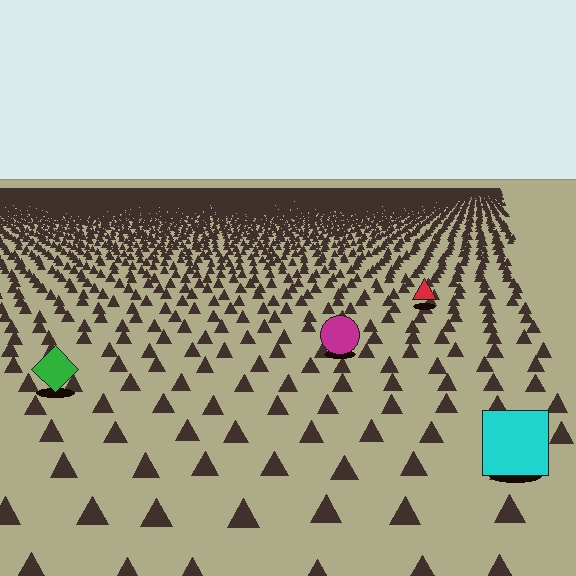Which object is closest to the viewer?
The cyan square is closest. The texture marks near it are larger and more spread out.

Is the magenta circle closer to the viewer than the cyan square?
No. The cyan square is closer — you can tell from the texture gradient: the ground texture is coarser near it.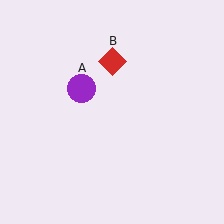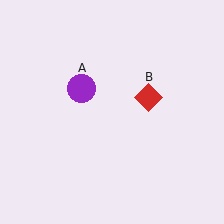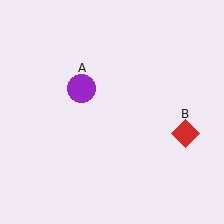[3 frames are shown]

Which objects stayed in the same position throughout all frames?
Purple circle (object A) remained stationary.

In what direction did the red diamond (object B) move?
The red diamond (object B) moved down and to the right.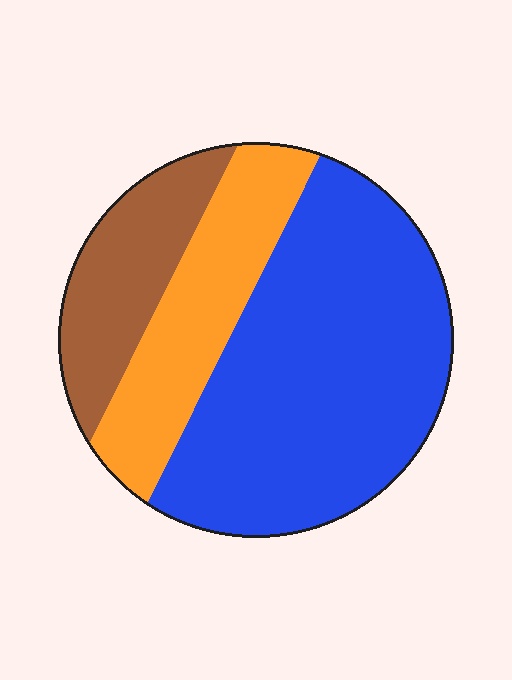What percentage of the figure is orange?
Orange takes up between a sixth and a third of the figure.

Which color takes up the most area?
Blue, at roughly 60%.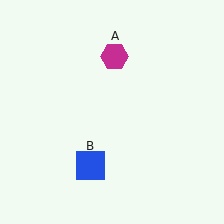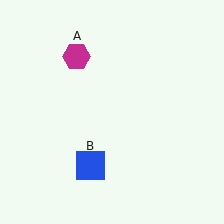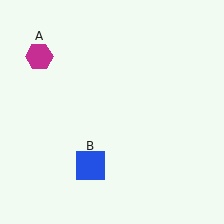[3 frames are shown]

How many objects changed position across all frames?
1 object changed position: magenta hexagon (object A).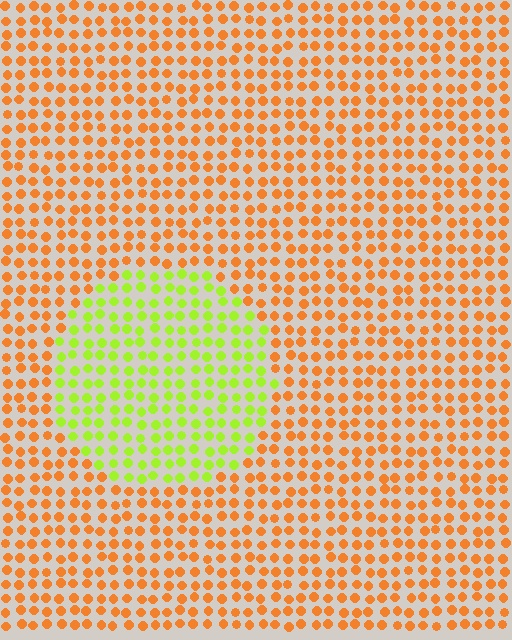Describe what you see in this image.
The image is filled with small orange elements in a uniform arrangement. A circle-shaped region is visible where the elements are tinted to a slightly different hue, forming a subtle color boundary.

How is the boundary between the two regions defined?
The boundary is defined purely by a slight shift in hue (about 59 degrees). Spacing, size, and orientation are identical on both sides.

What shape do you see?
I see a circle.